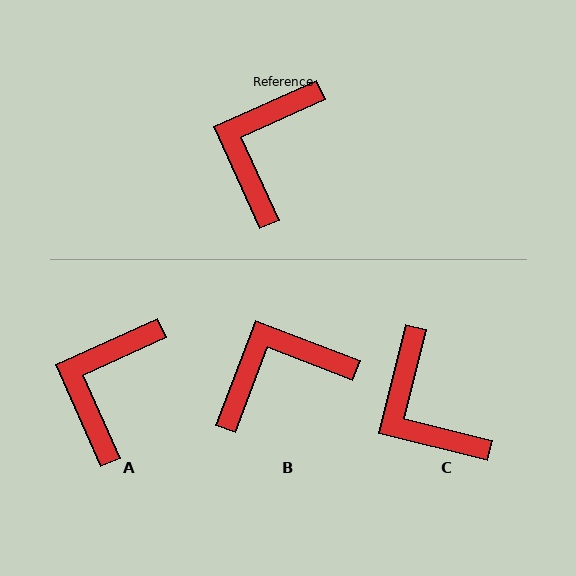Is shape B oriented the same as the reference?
No, it is off by about 45 degrees.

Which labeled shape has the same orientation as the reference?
A.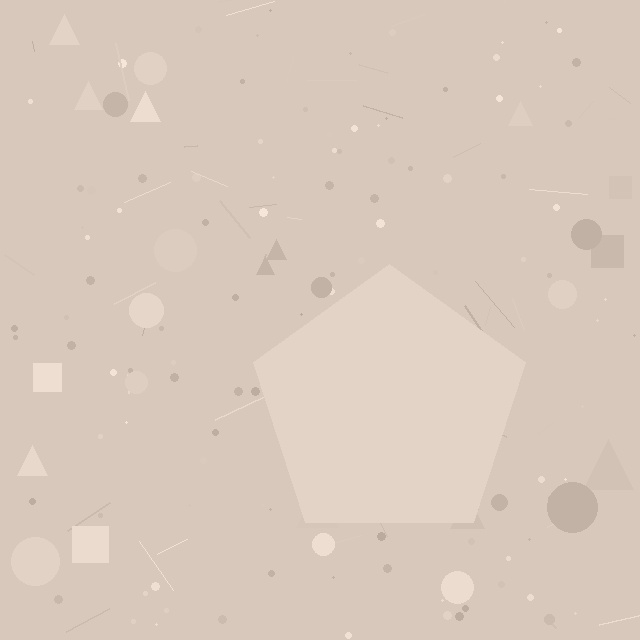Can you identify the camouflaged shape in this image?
The camouflaged shape is a pentagon.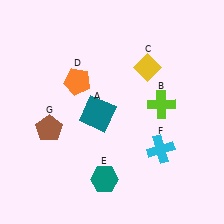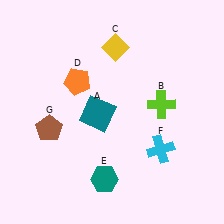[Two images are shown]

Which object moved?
The yellow diamond (C) moved left.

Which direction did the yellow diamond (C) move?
The yellow diamond (C) moved left.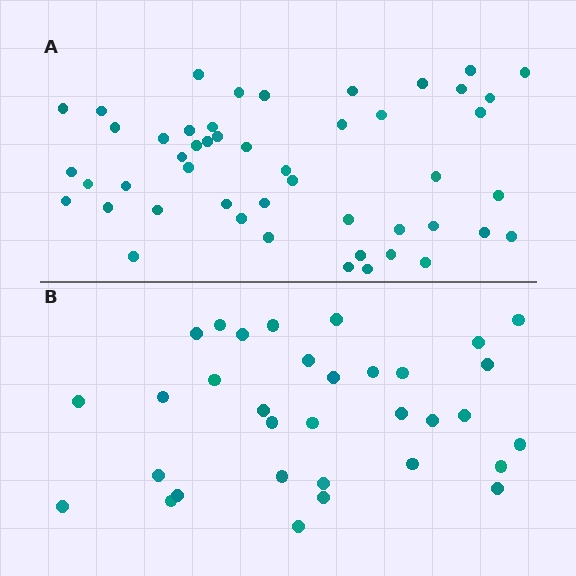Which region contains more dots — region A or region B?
Region A (the top region) has more dots.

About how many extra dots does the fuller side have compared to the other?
Region A has approximately 15 more dots than region B.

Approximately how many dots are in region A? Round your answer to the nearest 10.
About 50 dots. (The exact count is 49, which rounds to 50.)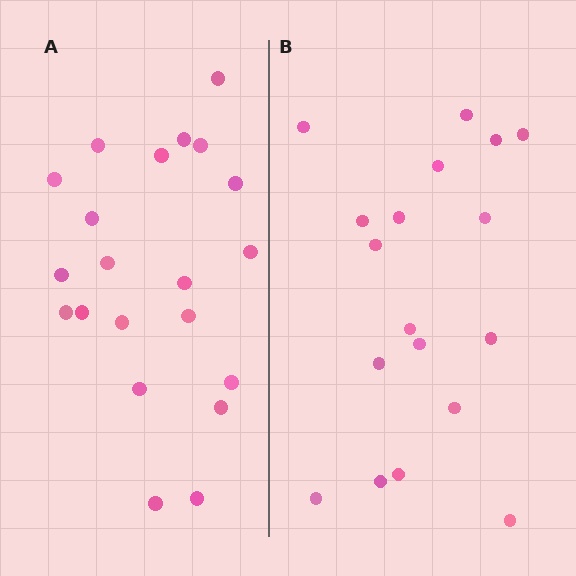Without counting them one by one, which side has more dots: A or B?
Region A (the left region) has more dots.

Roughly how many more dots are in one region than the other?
Region A has just a few more — roughly 2 or 3 more dots than region B.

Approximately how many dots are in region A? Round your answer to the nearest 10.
About 20 dots. (The exact count is 21, which rounds to 20.)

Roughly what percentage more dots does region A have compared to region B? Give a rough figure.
About 15% more.